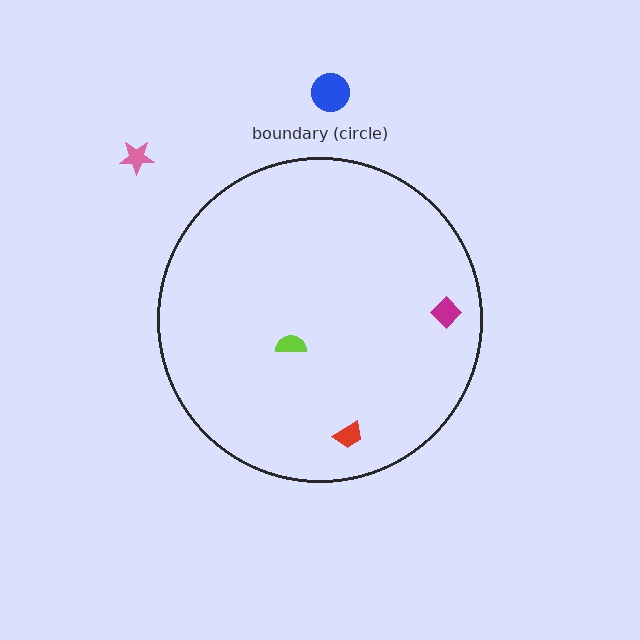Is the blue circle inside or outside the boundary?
Outside.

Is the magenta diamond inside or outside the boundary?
Inside.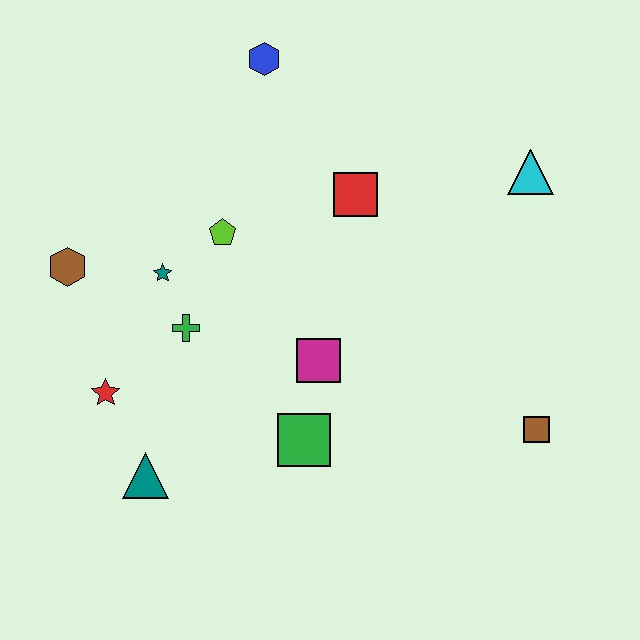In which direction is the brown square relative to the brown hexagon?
The brown square is to the right of the brown hexagon.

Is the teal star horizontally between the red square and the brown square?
No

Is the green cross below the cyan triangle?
Yes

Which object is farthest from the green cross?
The cyan triangle is farthest from the green cross.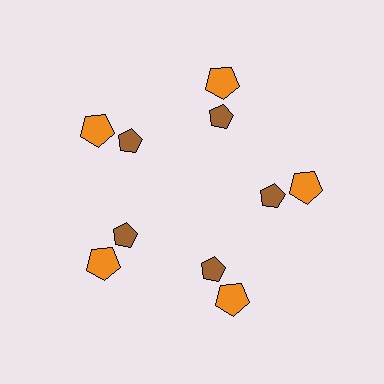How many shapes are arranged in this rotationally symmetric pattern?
There are 10 shapes, arranged in 5 groups of 2.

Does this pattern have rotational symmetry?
Yes, this pattern has 5-fold rotational symmetry. It looks the same after rotating 72 degrees around the center.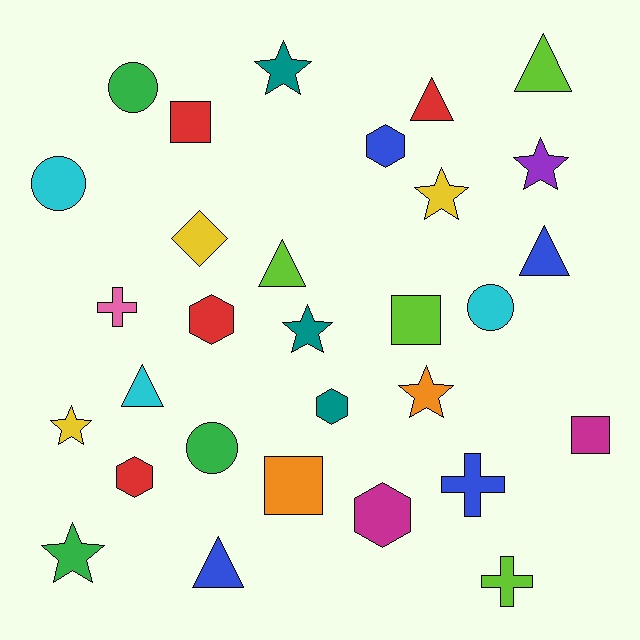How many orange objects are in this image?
There are 2 orange objects.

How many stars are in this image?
There are 7 stars.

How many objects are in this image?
There are 30 objects.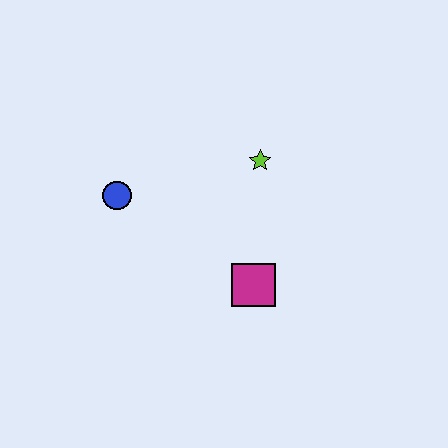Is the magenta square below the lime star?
Yes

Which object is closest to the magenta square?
The lime star is closest to the magenta square.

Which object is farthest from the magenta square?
The blue circle is farthest from the magenta square.